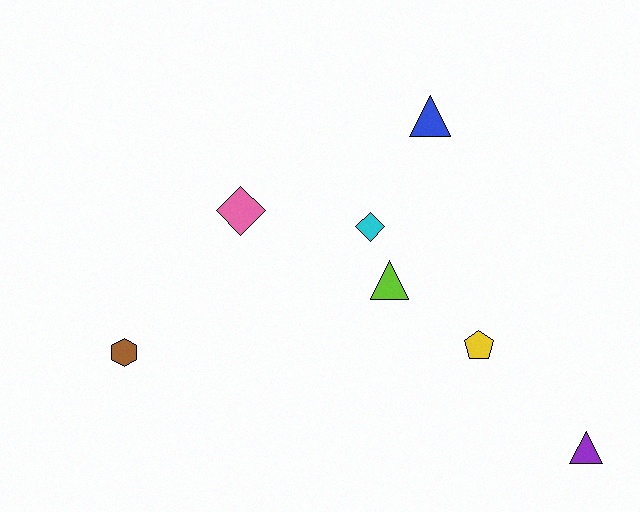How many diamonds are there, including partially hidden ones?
There are 2 diamonds.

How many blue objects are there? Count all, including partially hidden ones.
There is 1 blue object.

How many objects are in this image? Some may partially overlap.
There are 7 objects.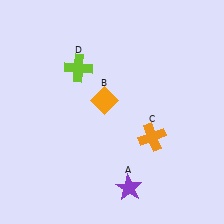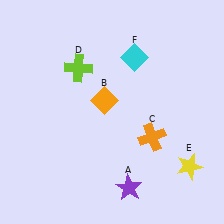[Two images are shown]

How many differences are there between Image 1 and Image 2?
There are 2 differences between the two images.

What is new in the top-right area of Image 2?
A cyan diamond (F) was added in the top-right area of Image 2.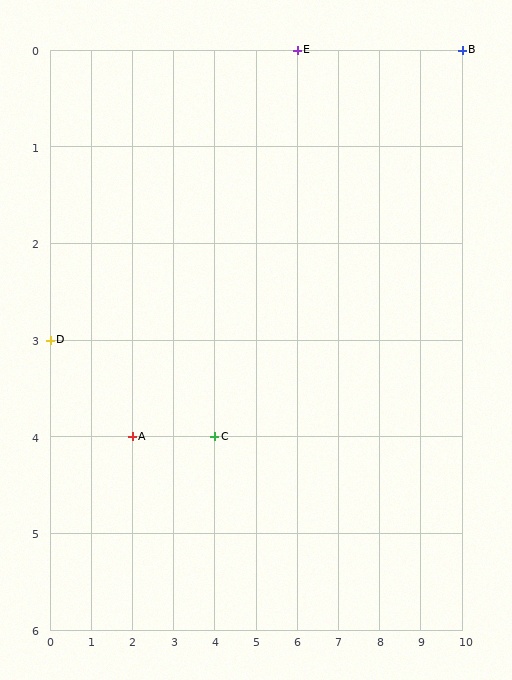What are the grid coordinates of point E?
Point E is at grid coordinates (6, 0).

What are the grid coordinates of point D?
Point D is at grid coordinates (0, 3).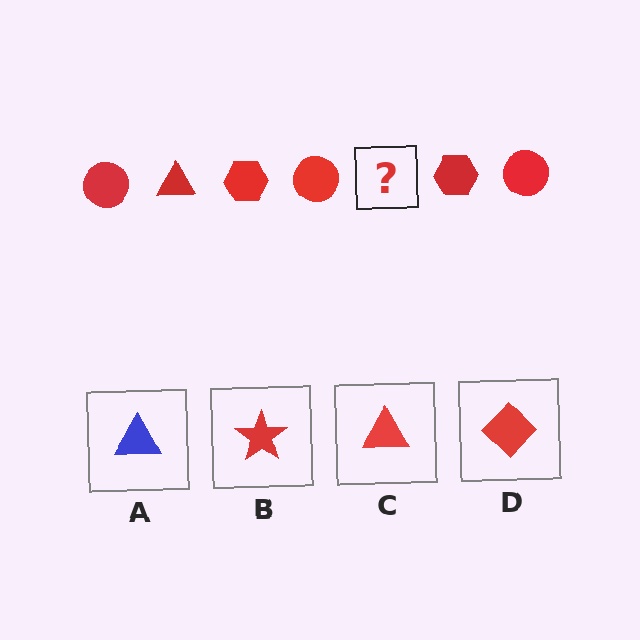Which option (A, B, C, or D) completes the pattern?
C.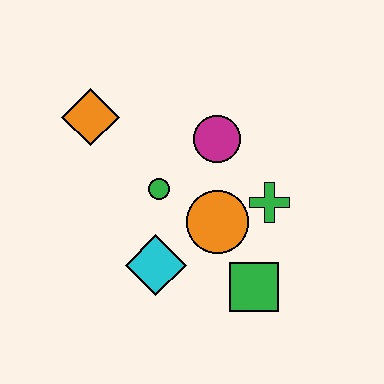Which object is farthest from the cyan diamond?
The orange diamond is farthest from the cyan diamond.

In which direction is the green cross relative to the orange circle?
The green cross is to the right of the orange circle.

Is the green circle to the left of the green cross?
Yes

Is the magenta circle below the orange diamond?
Yes